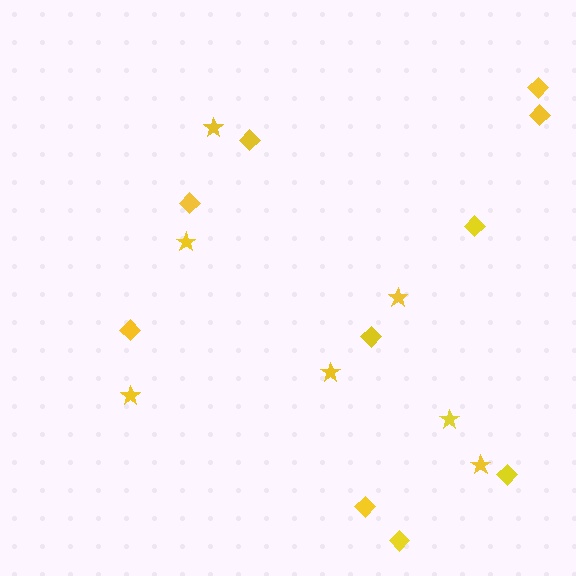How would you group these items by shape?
There are 2 groups: one group of diamonds (10) and one group of stars (7).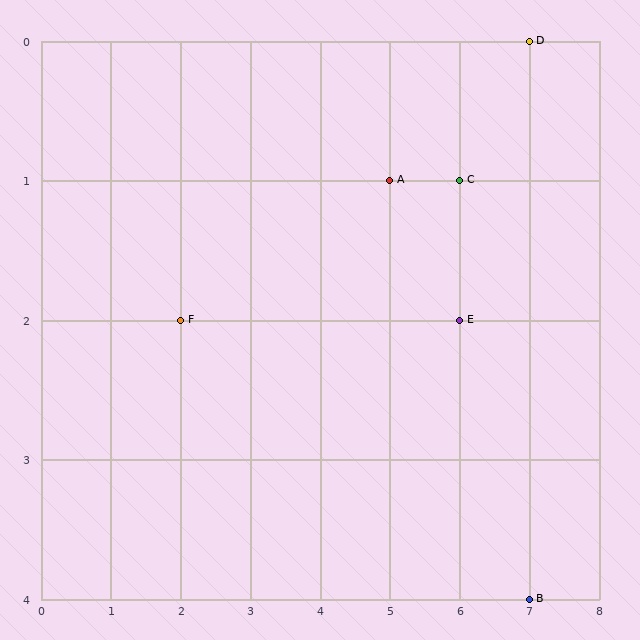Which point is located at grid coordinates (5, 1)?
Point A is at (5, 1).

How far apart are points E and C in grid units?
Points E and C are 1 row apart.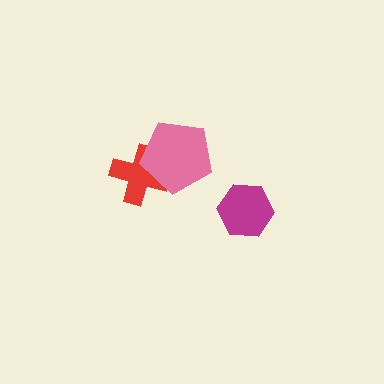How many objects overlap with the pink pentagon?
1 object overlaps with the pink pentagon.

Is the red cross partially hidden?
Yes, it is partially covered by another shape.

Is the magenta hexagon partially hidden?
No, no other shape covers it.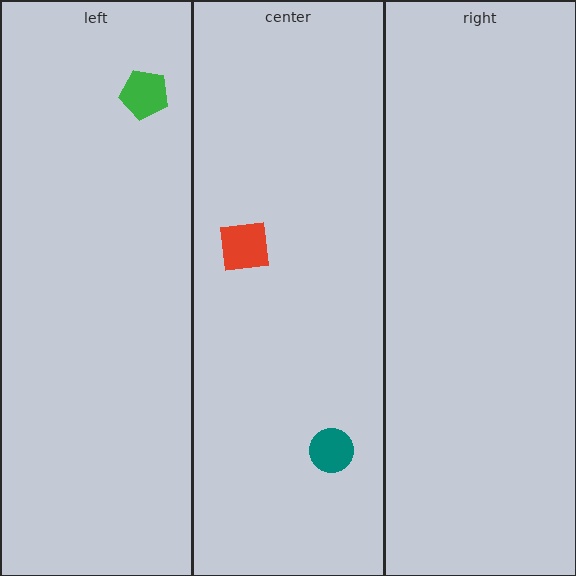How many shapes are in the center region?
2.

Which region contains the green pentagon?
The left region.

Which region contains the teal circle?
The center region.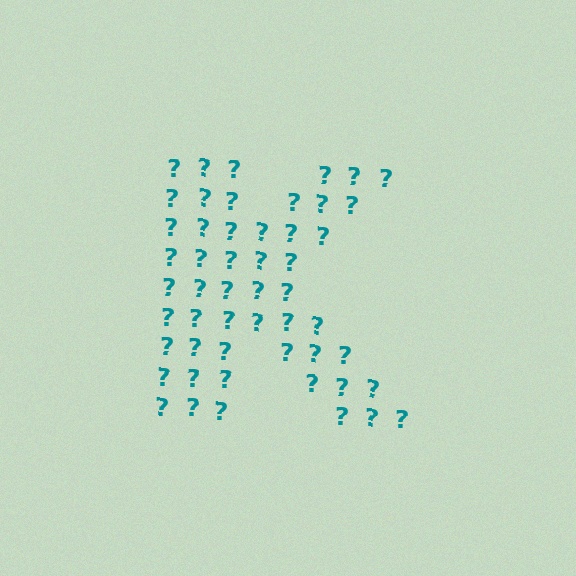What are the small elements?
The small elements are question marks.